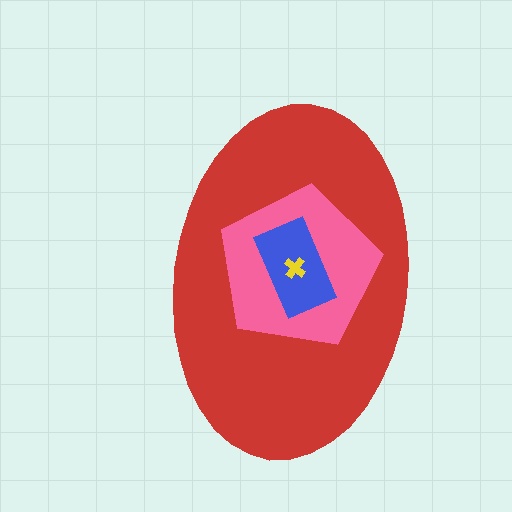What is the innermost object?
The yellow cross.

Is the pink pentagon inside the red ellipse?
Yes.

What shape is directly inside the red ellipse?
The pink pentagon.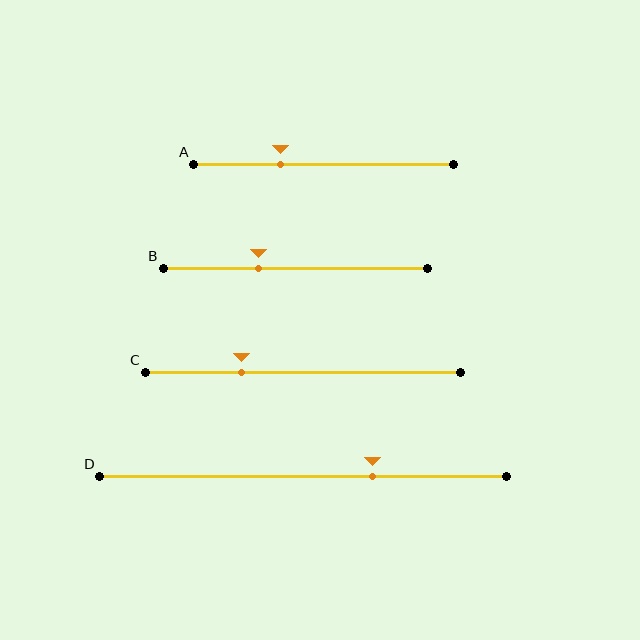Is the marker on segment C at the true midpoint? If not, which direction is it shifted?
No, the marker on segment C is shifted to the left by about 20% of the segment length.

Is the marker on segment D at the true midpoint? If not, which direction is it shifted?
No, the marker on segment D is shifted to the right by about 17% of the segment length.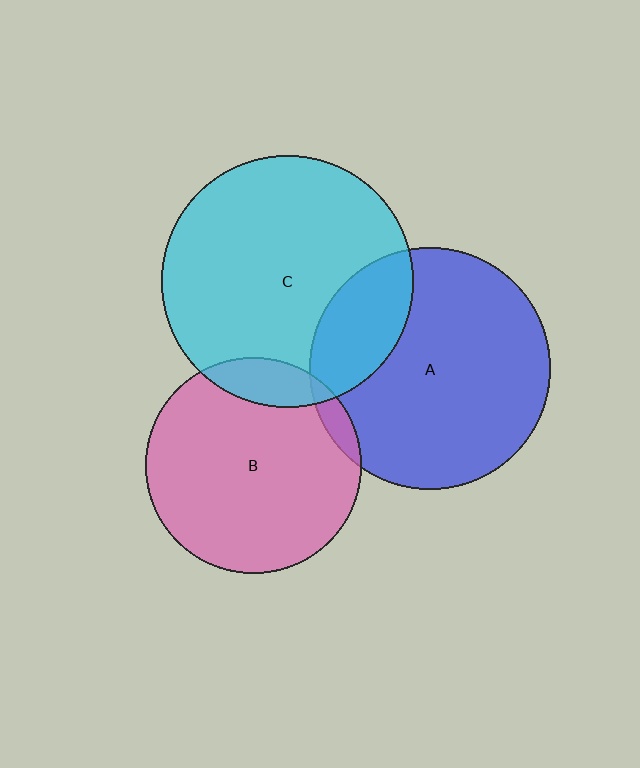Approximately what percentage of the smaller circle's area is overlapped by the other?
Approximately 5%.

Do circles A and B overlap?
Yes.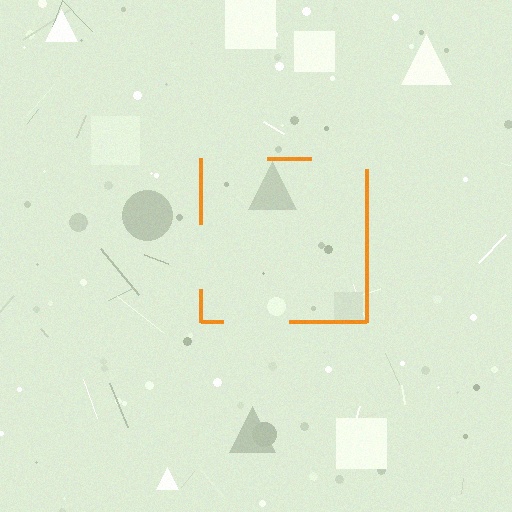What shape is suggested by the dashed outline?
The dashed outline suggests a square.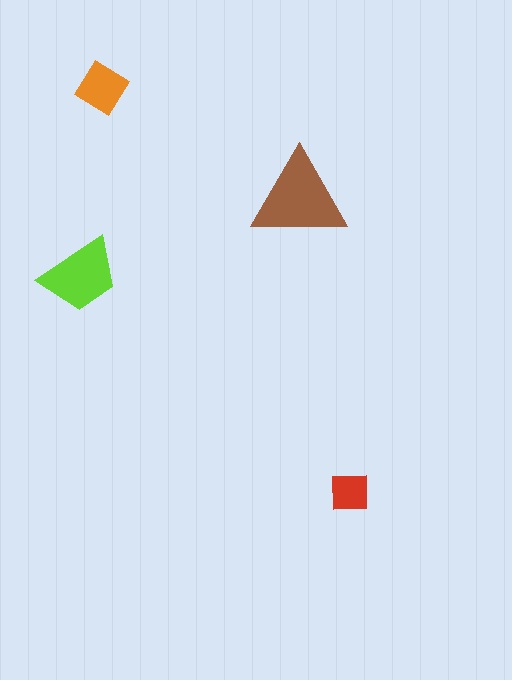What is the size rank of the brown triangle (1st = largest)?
1st.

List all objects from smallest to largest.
The red square, the orange diamond, the lime trapezoid, the brown triangle.